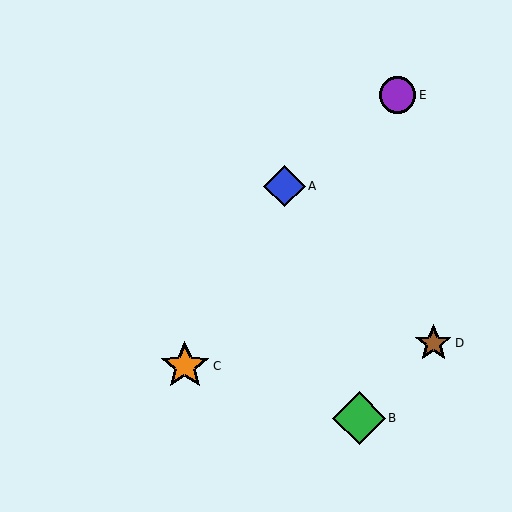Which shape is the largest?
The green diamond (labeled B) is the largest.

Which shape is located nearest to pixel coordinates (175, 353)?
The orange star (labeled C) at (185, 366) is nearest to that location.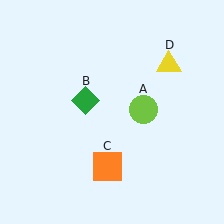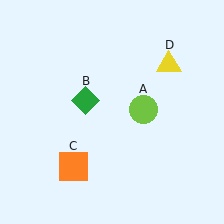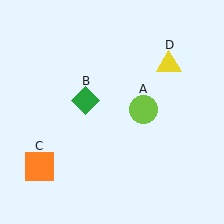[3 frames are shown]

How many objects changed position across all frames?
1 object changed position: orange square (object C).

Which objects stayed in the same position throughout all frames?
Lime circle (object A) and green diamond (object B) and yellow triangle (object D) remained stationary.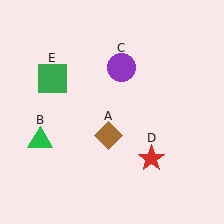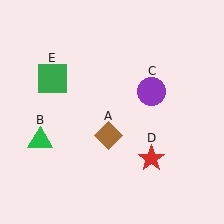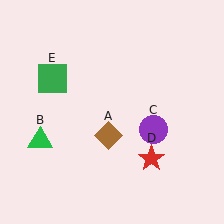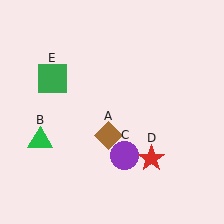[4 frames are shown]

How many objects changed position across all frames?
1 object changed position: purple circle (object C).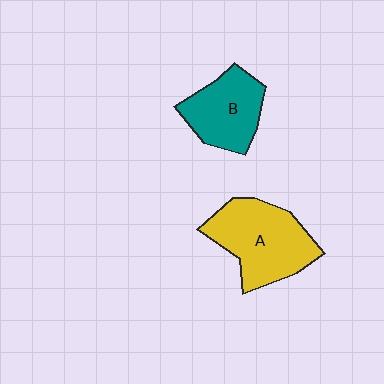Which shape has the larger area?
Shape A (yellow).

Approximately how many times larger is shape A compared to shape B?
Approximately 1.4 times.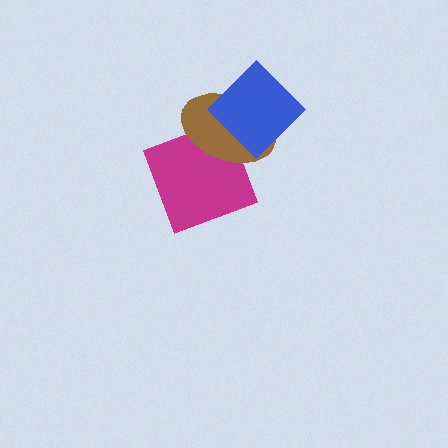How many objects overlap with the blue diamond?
1 object overlaps with the blue diamond.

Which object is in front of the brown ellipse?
The blue diamond is in front of the brown ellipse.